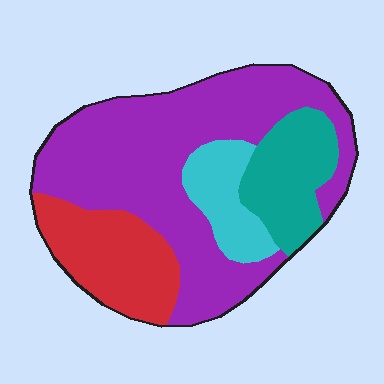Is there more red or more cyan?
Red.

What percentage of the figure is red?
Red takes up about one fifth (1/5) of the figure.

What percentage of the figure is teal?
Teal takes up less than a sixth of the figure.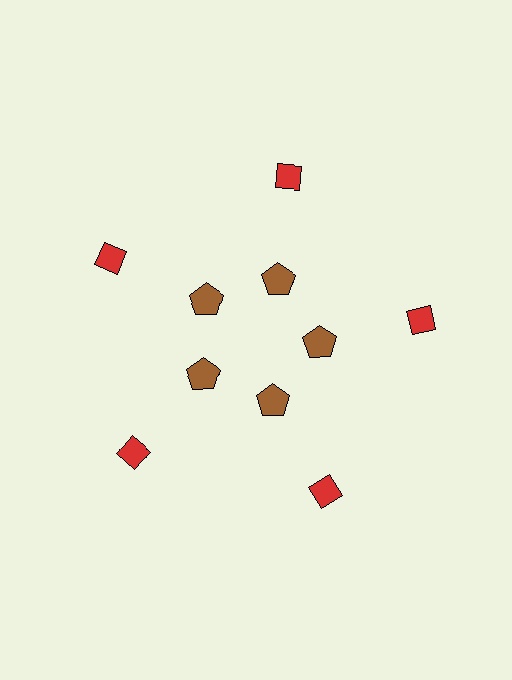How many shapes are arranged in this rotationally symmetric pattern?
There are 10 shapes, arranged in 5 groups of 2.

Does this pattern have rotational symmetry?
Yes, this pattern has 5-fold rotational symmetry. It looks the same after rotating 72 degrees around the center.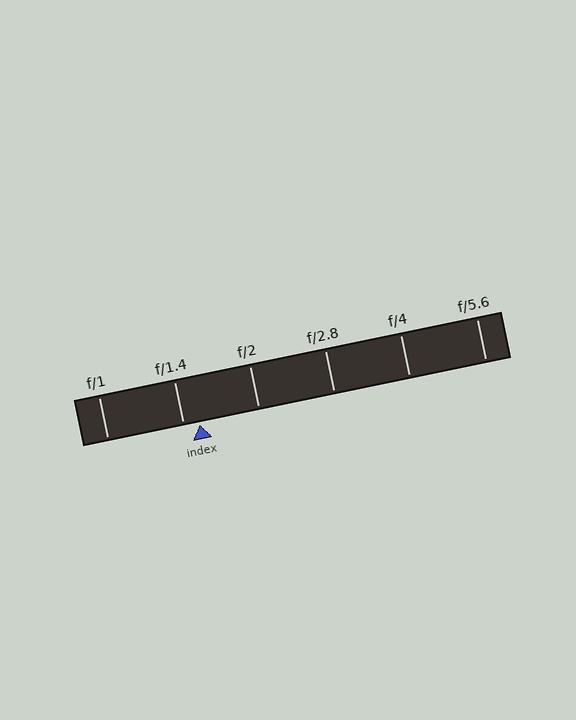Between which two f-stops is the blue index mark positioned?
The index mark is between f/1.4 and f/2.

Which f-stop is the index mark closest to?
The index mark is closest to f/1.4.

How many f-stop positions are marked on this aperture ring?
There are 6 f-stop positions marked.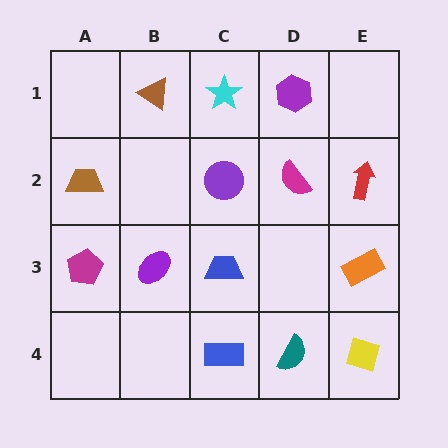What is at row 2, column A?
A brown trapezoid.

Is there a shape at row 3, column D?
No, that cell is empty.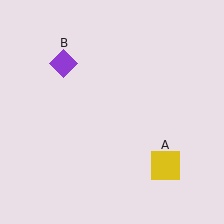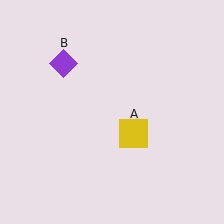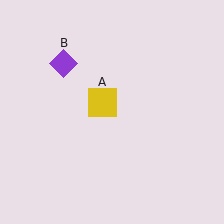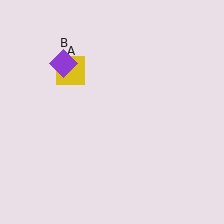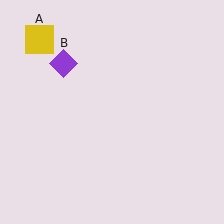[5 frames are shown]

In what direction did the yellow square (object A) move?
The yellow square (object A) moved up and to the left.